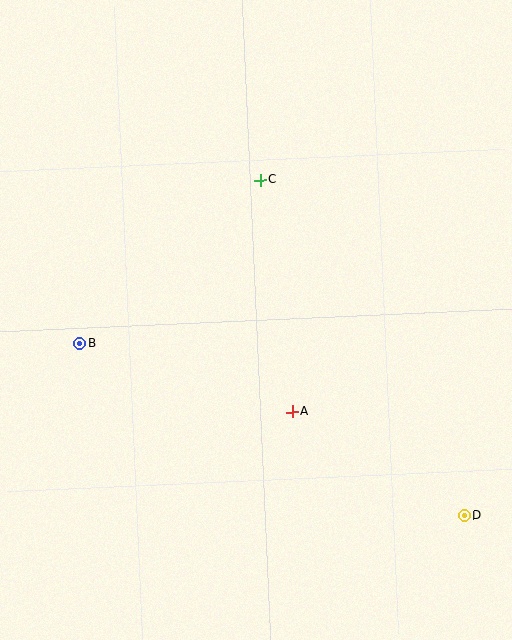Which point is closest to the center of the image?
Point A at (292, 412) is closest to the center.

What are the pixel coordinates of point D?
Point D is at (464, 516).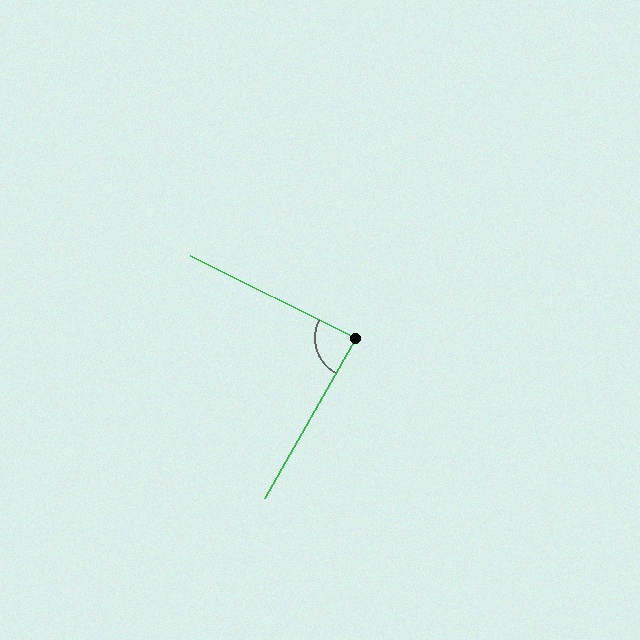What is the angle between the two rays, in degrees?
Approximately 87 degrees.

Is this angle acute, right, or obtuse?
It is approximately a right angle.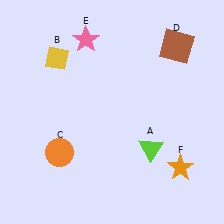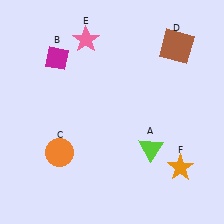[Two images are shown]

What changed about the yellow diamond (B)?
In Image 1, B is yellow. In Image 2, it changed to magenta.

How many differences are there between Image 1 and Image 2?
There is 1 difference between the two images.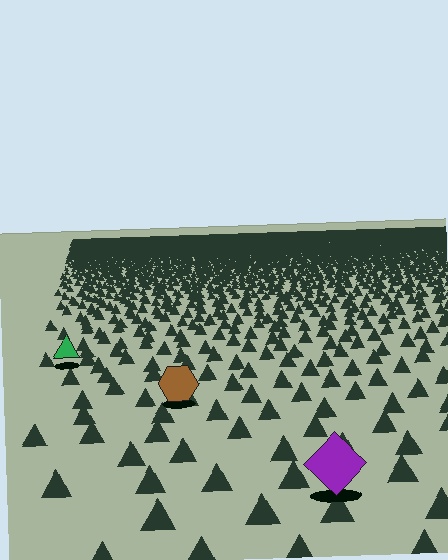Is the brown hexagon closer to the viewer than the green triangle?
Yes. The brown hexagon is closer — you can tell from the texture gradient: the ground texture is coarser near it.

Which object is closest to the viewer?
The purple diamond is closest. The texture marks near it are larger and more spread out.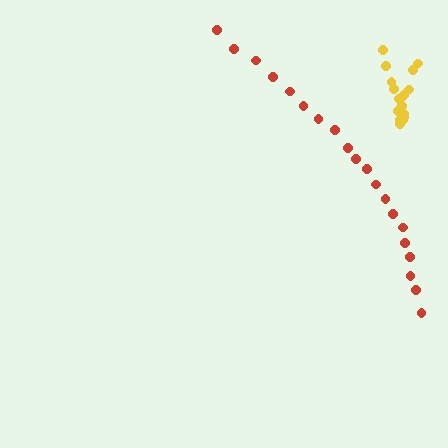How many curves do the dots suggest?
There are 2 distinct paths.